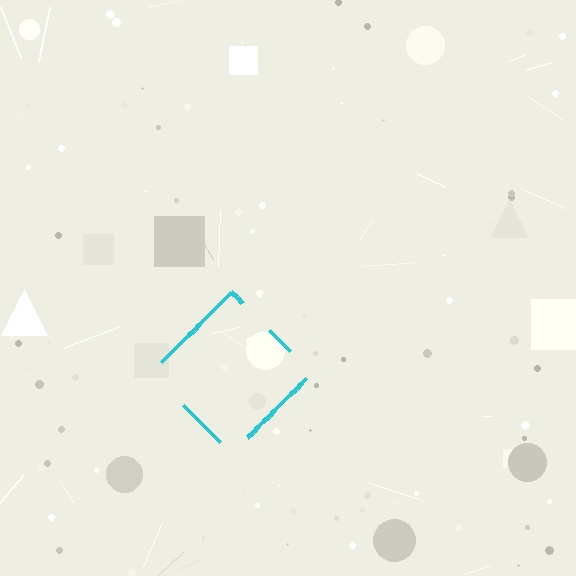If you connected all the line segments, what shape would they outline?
They would outline a diamond.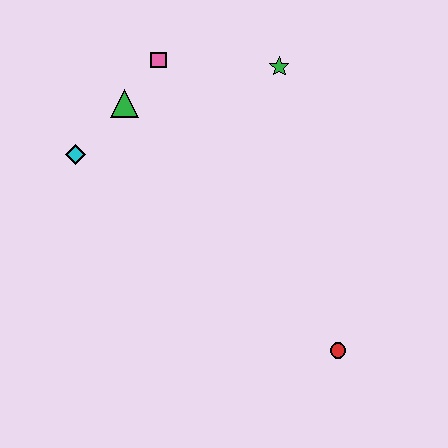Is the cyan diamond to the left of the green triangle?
Yes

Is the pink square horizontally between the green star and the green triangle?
Yes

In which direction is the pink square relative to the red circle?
The pink square is above the red circle.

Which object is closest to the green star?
The pink square is closest to the green star.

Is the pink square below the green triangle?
No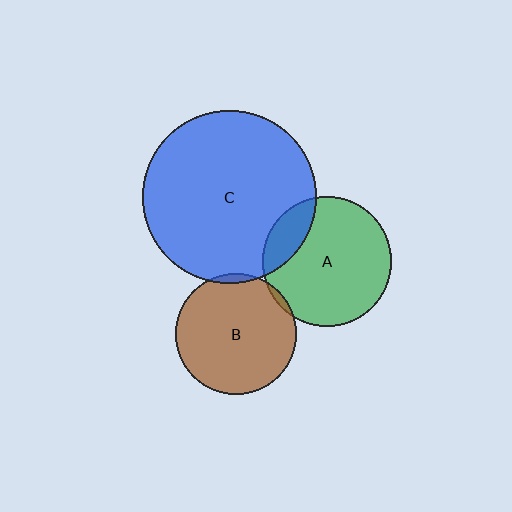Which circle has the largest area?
Circle C (blue).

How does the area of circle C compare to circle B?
Approximately 2.0 times.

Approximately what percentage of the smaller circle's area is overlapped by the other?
Approximately 5%.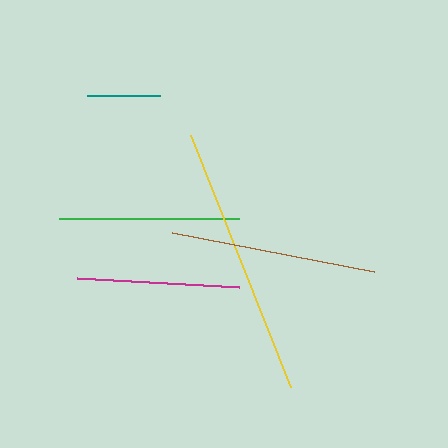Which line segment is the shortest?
The teal line is the shortest at approximately 73 pixels.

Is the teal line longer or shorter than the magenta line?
The magenta line is longer than the teal line.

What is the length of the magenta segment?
The magenta segment is approximately 163 pixels long.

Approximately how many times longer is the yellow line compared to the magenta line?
The yellow line is approximately 1.7 times the length of the magenta line.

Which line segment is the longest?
The yellow line is the longest at approximately 272 pixels.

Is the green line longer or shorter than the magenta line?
The green line is longer than the magenta line.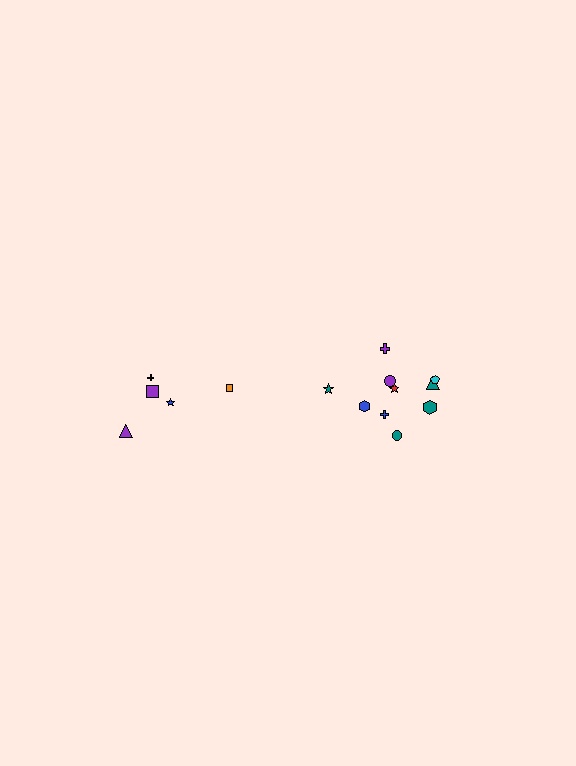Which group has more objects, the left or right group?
The right group.